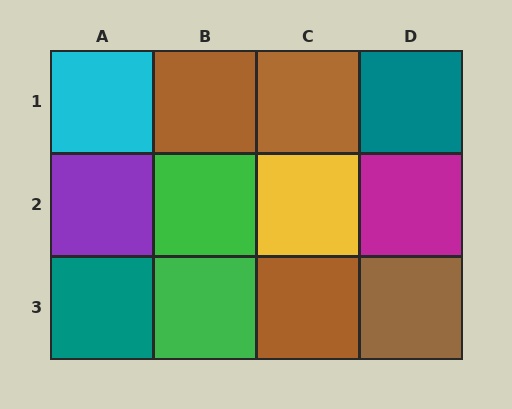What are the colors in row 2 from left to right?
Purple, green, yellow, magenta.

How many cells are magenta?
1 cell is magenta.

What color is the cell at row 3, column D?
Brown.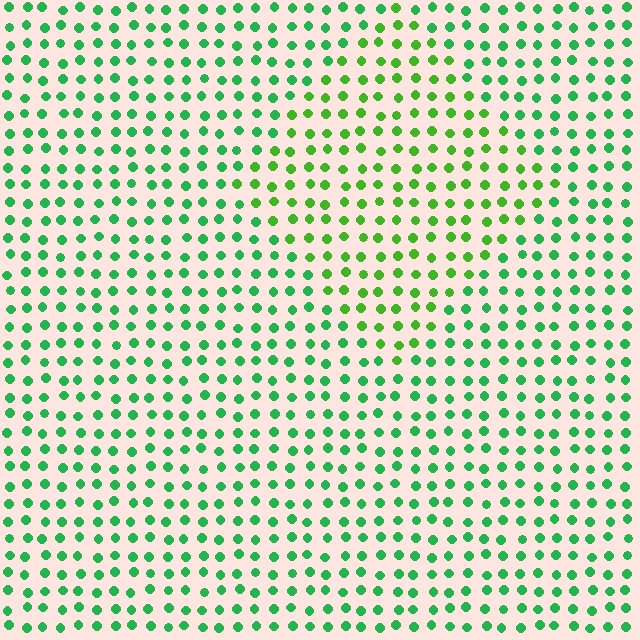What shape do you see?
I see a diamond.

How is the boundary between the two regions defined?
The boundary is defined purely by a slight shift in hue (about 29 degrees). Spacing, size, and orientation are identical on both sides.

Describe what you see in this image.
The image is filled with small green elements in a uniform arrangement. A diamond-shaped region is visible where the elements are tinted to a slightly different hue, forming a subtle color boundary.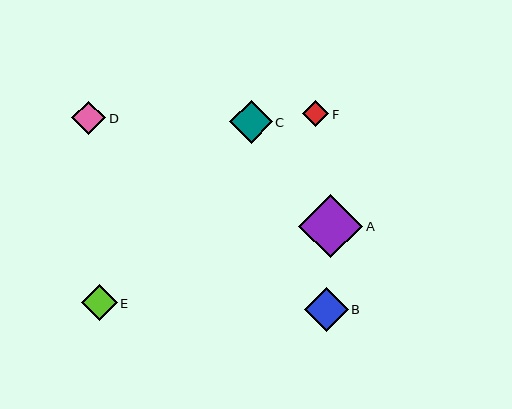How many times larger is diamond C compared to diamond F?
Diamond C is approximately 1.6 times the size of diamond F.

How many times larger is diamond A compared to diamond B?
Diamond A is approximately 1.5 times the size of diamond B.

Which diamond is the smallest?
Diamond F is the smallest with a size of approximately 26 pixels.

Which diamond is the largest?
Diamond A is the largest with a size of approximately 64 pixels.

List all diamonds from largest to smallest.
From largest to smallest: A, B, C, E, D, F.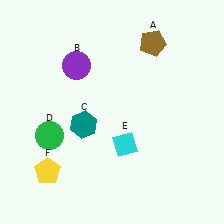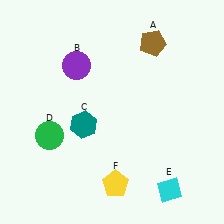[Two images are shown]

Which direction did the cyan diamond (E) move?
The cyan diamond (E) moved down.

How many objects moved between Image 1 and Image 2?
2 objects moved between the two images.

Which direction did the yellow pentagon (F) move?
The yellow pentagon (F) moved right.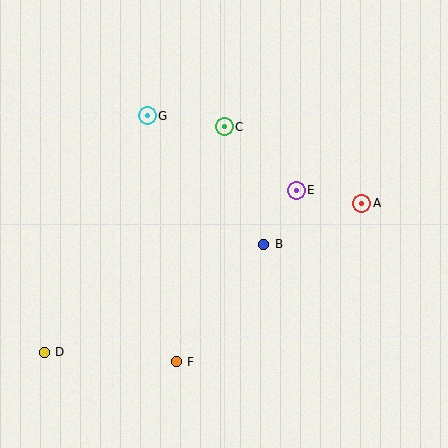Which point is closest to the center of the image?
Point B at (264, 244) is closest to the center.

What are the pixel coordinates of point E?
Point E is at (296, 190).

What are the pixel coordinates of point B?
Point B is at (264, 244).